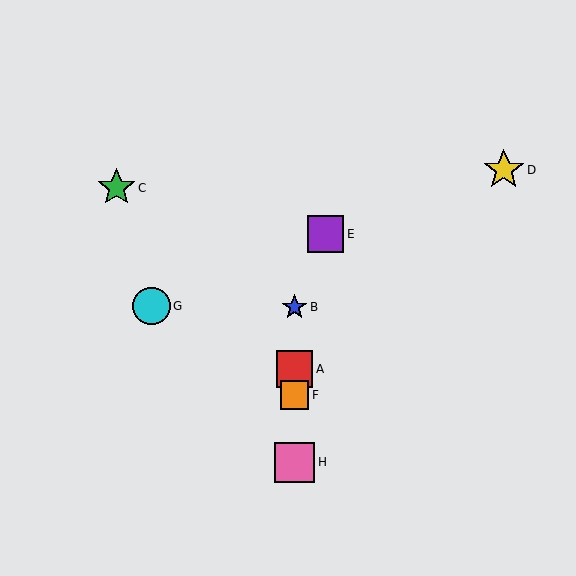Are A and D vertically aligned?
No, A is at x≈295 and D is at x≈504.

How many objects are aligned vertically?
4 objects (A, B, F, H) are aligned vertically.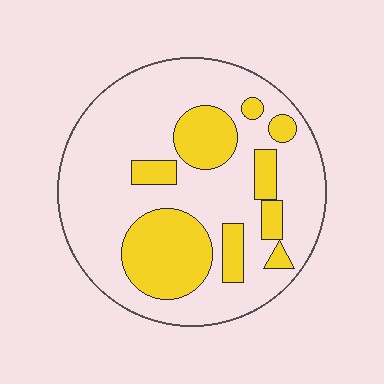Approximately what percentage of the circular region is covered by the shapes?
Approximately 30%.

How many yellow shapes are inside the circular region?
9.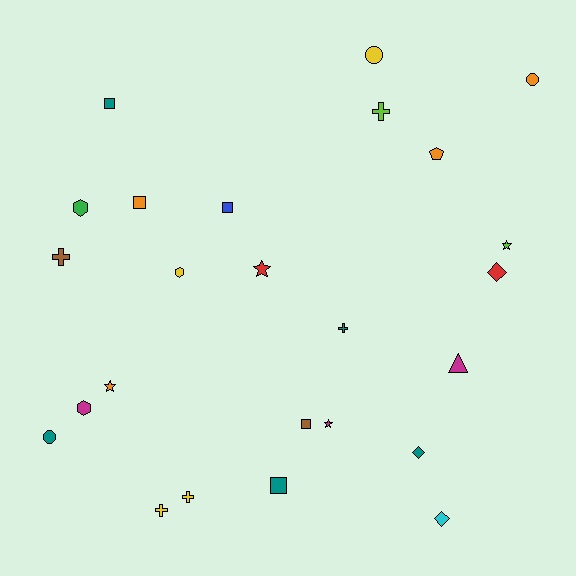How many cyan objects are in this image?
There is 1 cyan object.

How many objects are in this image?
There are 25 objects.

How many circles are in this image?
There are 3 circles.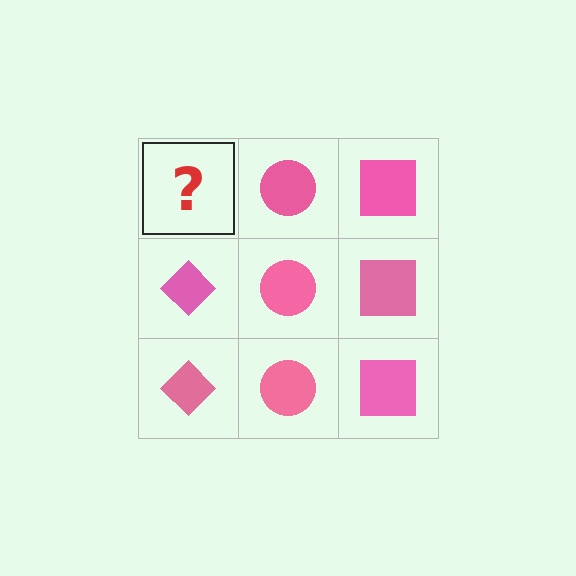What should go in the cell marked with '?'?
The missing cell should contain a pink diamond.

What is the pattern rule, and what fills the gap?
The rule is that each column has a consistent shape. The gap should be filled with a pink diamond.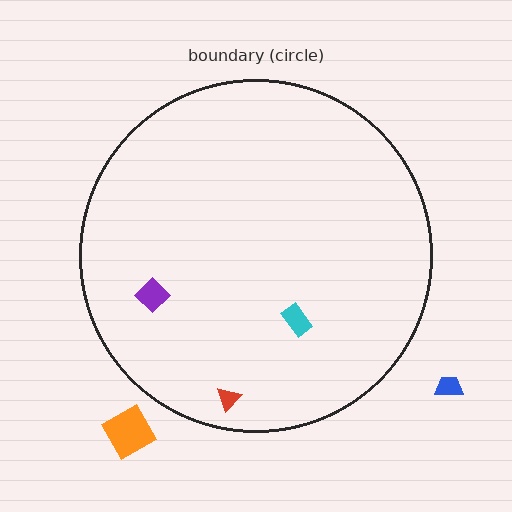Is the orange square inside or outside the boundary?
Outside.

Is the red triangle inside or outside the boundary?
Inside.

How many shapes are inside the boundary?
3 inside, 2 outside.